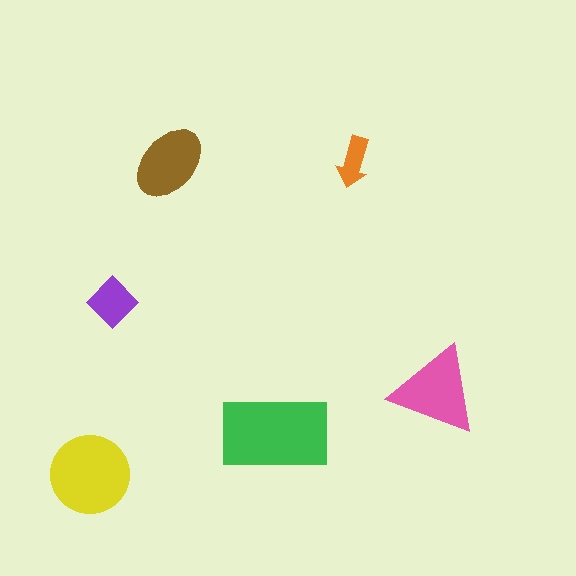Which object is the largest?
The green rectangle.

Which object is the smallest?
The orange arrow.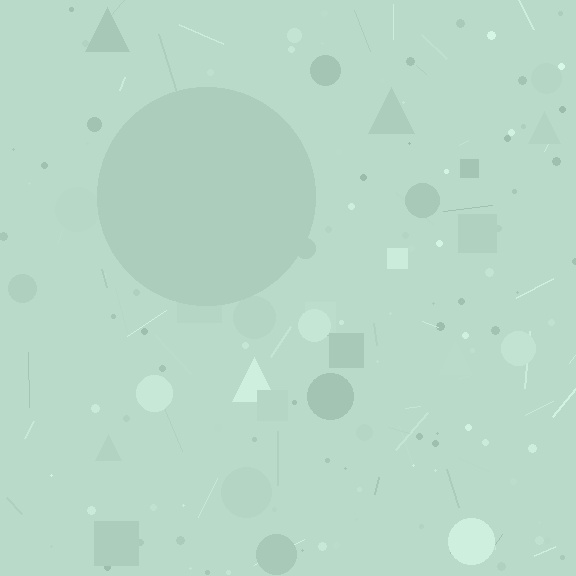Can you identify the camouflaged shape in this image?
The camouflaged shape is a circle.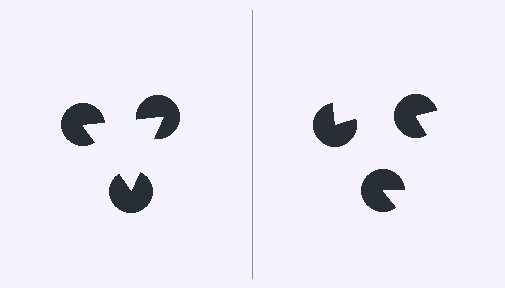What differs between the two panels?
The pac-man discs are positioned identically on both sides; only the wedge orientations differ. On the left they align to a triangle; on the right they are misaligned.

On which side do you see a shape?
An illusory triangle appears on the left side. On the right side the wedge cuts are rotated, so no coherent shape forms.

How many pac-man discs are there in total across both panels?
6 — 3 on each side.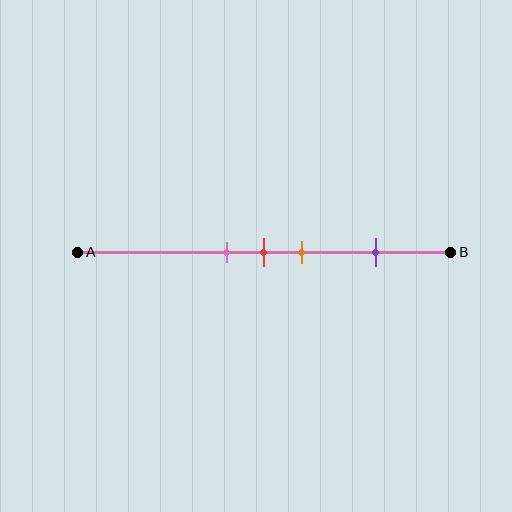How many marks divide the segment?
There are 4 marks dividing the segment.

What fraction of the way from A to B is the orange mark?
The orange mark is approximately 60% (0.6) of the way from A to B.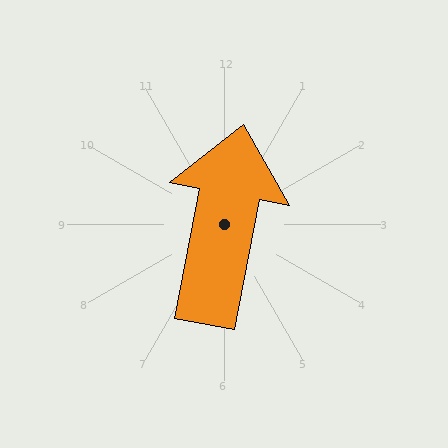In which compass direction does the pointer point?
North.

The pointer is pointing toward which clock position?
Roughly 12 o'clock.